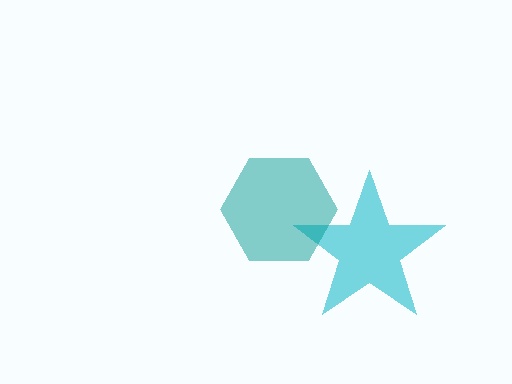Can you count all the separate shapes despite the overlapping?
Yes, there are 2 separate shapes.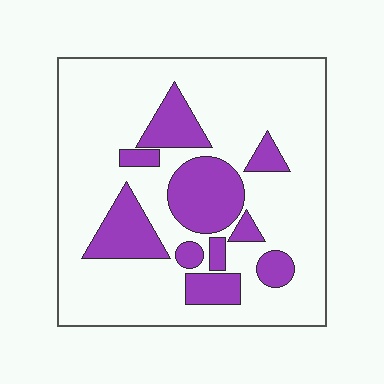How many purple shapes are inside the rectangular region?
10.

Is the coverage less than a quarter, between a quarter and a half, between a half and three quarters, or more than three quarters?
Less than a quarter.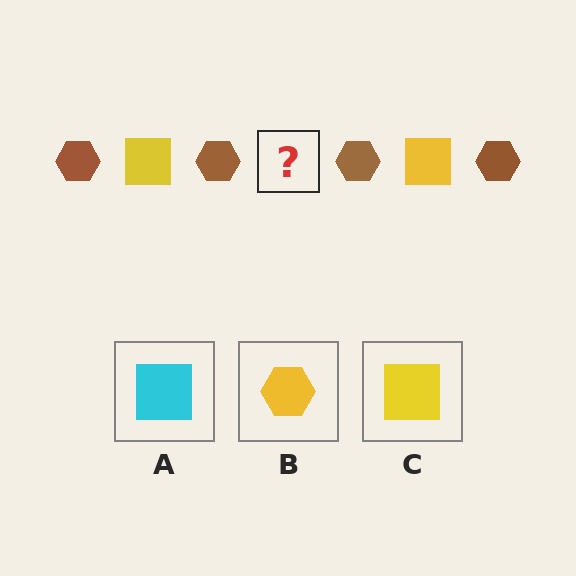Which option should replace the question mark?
Option C.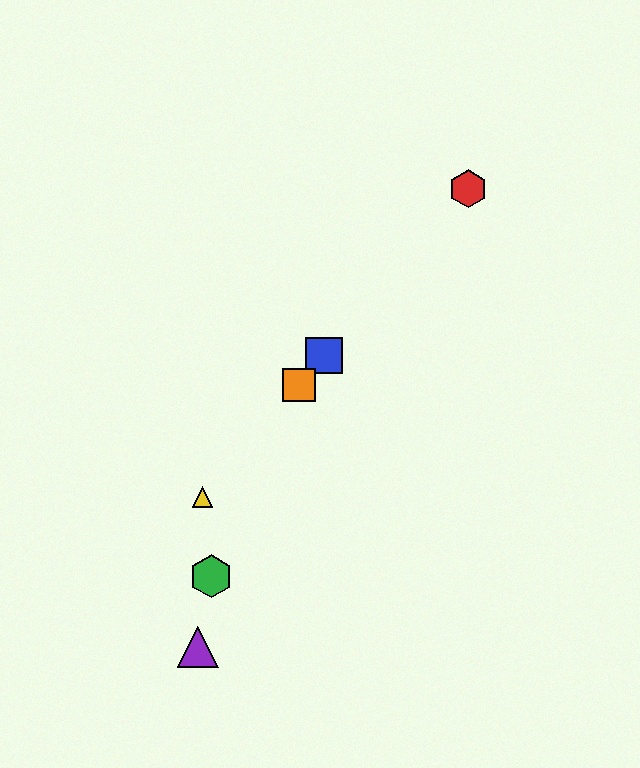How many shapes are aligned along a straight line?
4 shapes (the red hexagon, the blue square, the yellow triangle, the orange square) are aligned along a straight line.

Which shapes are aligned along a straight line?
The red hexagon, the blue square, the yellow triangle, the orange square are aligned along a straight line.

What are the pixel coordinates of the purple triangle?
The purple triangle is at (198, 647).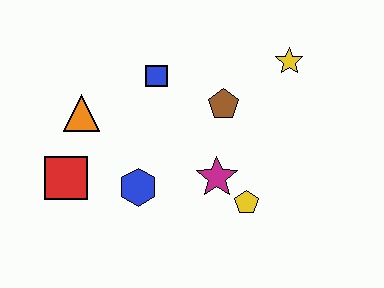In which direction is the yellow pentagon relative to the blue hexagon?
The yellow pentagon is to the right of the blue hexagon.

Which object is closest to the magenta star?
The yellow pentagon is closest to the magenta star.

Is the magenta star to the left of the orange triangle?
No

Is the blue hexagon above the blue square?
No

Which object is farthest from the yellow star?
The red square is farthest from the yellow star.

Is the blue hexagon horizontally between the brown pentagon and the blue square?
No